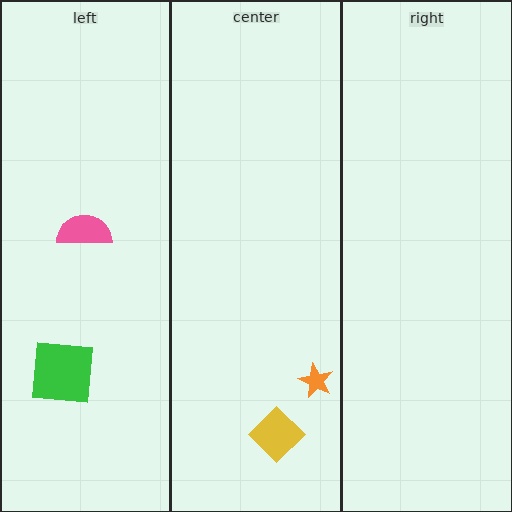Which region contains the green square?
The left region.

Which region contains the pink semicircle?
The left region.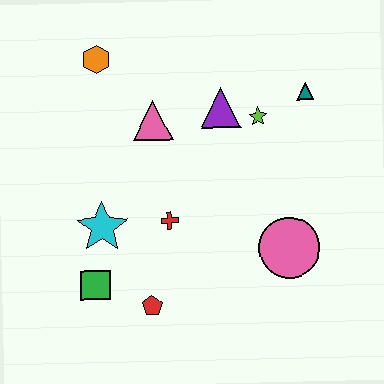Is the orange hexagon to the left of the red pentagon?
Yes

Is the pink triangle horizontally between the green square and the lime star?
Yes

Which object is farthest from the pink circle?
The orange hexagon is farthest from the pink circle.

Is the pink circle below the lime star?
Yes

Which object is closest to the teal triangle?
The lime star is closest to the teal triangle.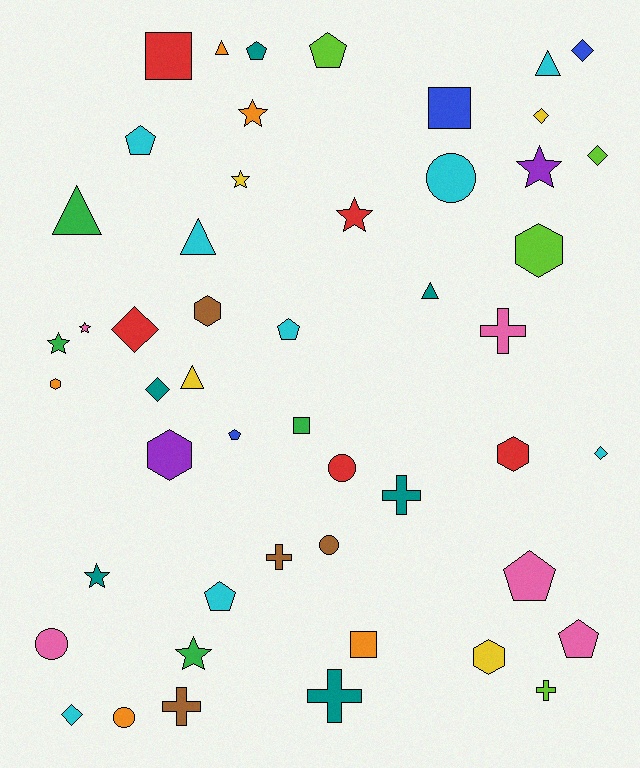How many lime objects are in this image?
There are 4 lime objects.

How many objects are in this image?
There are 50 objects.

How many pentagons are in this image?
There are 8 pentagons.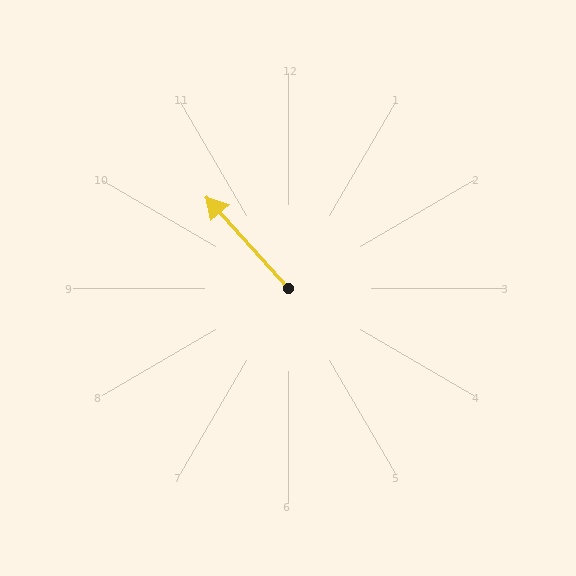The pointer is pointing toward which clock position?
Roughly 11 o'clock.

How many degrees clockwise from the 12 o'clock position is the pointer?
Approximately 318 degrees.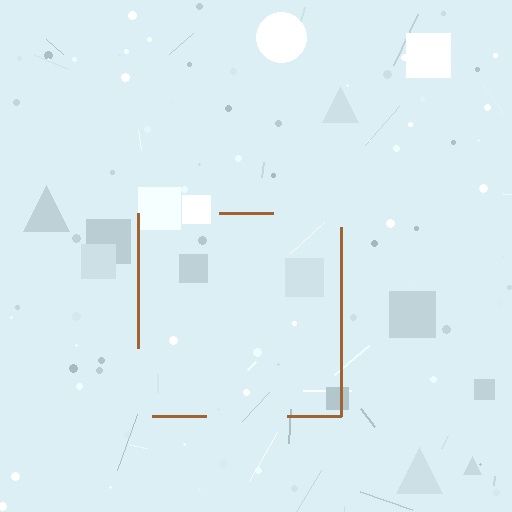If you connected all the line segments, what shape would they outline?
They would outline a square.